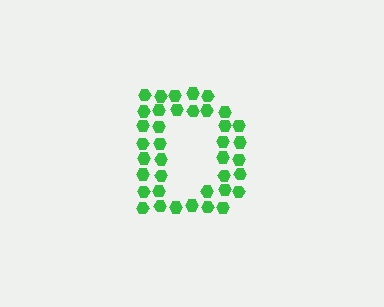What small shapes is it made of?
It is made of small hexagons.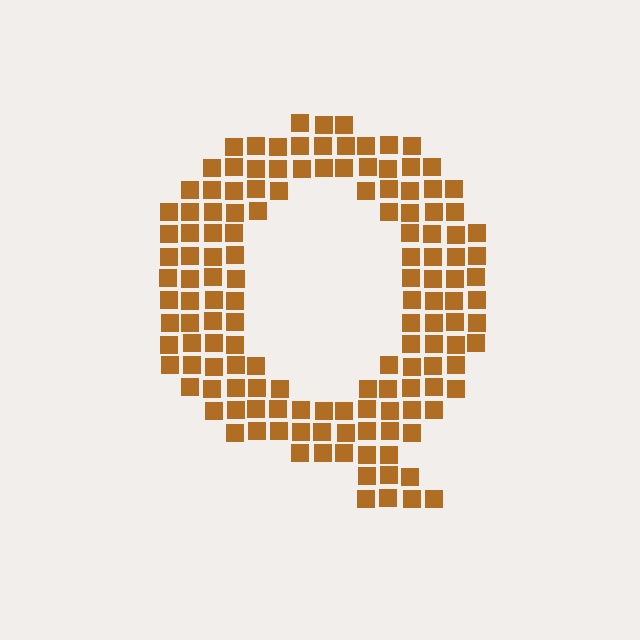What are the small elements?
The small elements are squares.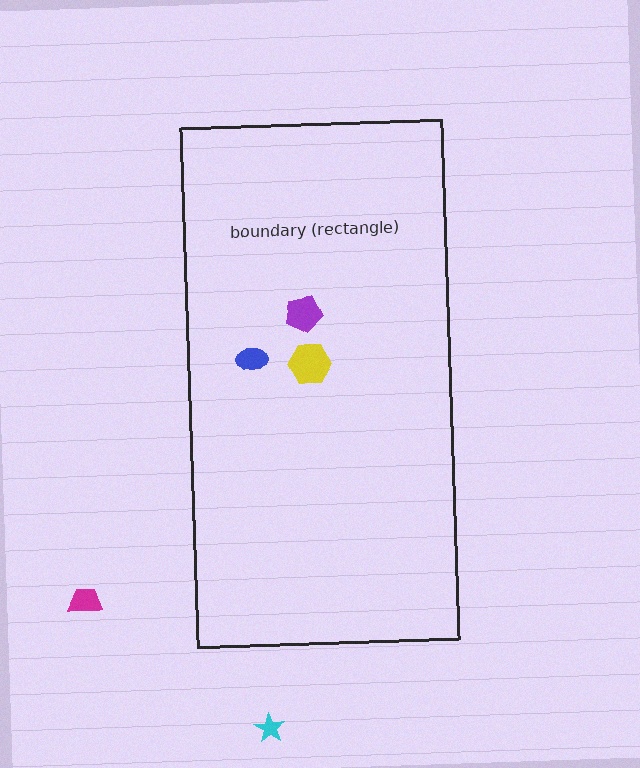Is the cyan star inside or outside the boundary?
Outside.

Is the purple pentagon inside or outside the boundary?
Inside.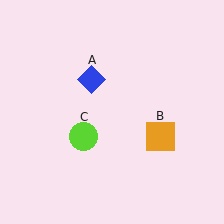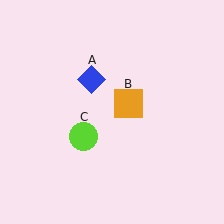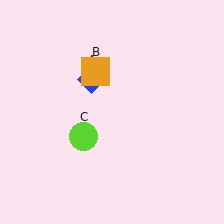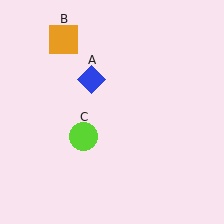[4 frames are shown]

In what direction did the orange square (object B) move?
The orange square (object B) moved up and to the left.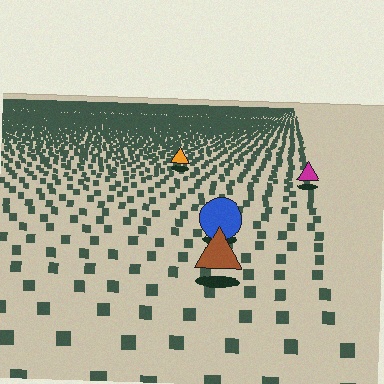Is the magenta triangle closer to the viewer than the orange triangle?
Yes. The magenta triangle is closer — you can tell from the texture gradient: the ground texture is coarser near it.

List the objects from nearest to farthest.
From nearest to farthest: the brown triangle, the blue circle, the magenta triangle, the orange triangle.